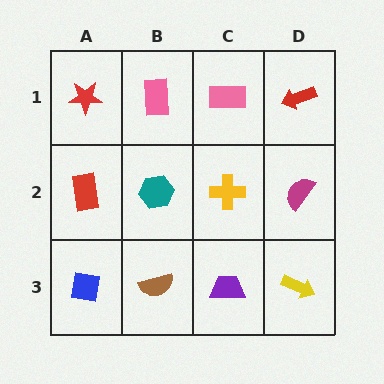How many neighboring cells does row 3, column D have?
2.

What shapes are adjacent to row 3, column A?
A red rectangle (row 2, column A), a brown semicircle (row 3, column B).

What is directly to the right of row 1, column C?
A red arrow.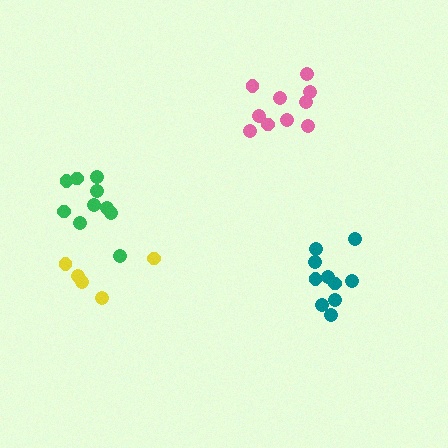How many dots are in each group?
Group 1: 10 dots, Group 2: 10 dots, Group 3: 10 dots, Group 4: 5 dots (35 total).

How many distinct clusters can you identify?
There are 4 distinct clusters.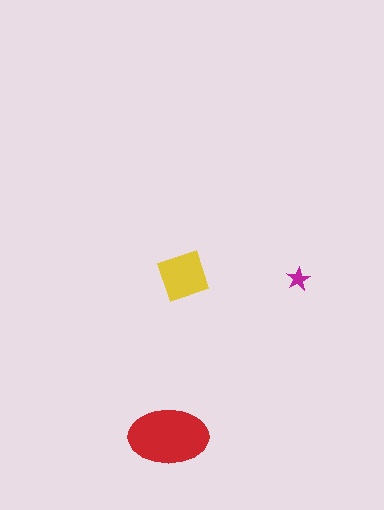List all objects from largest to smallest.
The red ellipse, the yellow diamond, the magenta star.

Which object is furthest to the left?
The red ellipse is leftmost.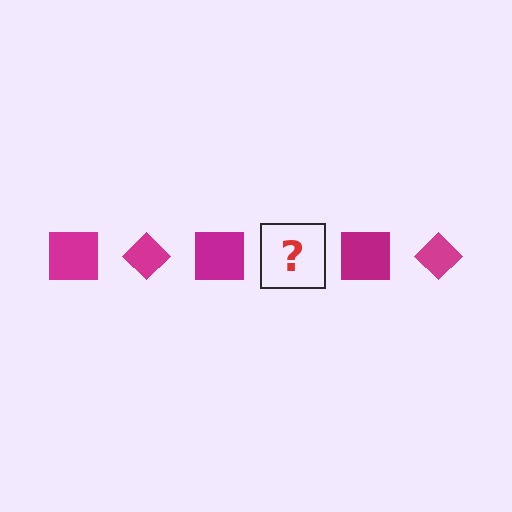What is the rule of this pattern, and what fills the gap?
The rule is that the pattern cycles through square, diamond shapes in magenta. The gap should be filled with a magenta diamond.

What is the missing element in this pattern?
The missing element is a magenta diamond.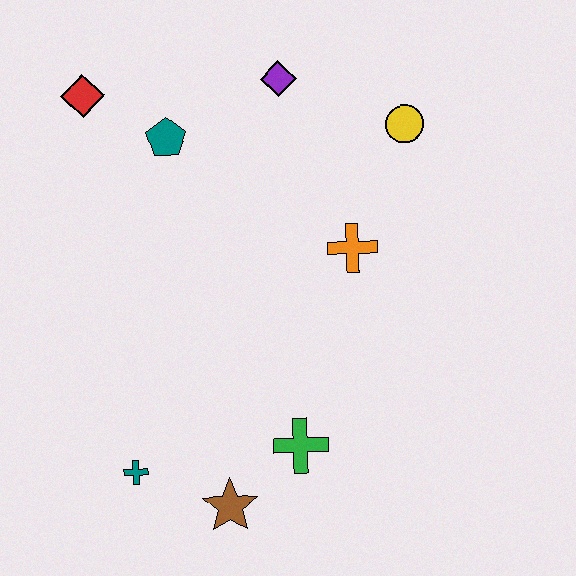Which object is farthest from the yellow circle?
The teal cross is farthest from the yellow circle.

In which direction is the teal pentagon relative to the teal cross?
The teal pentagon is above the teal cross.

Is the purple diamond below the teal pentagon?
No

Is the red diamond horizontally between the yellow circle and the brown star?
No